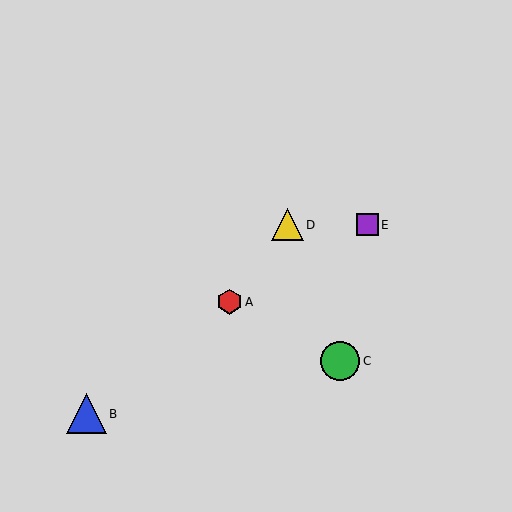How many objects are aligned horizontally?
2 objects (D, E) are aligned horizontally.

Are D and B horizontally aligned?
No, D is at y≈225 and B is at y≈414.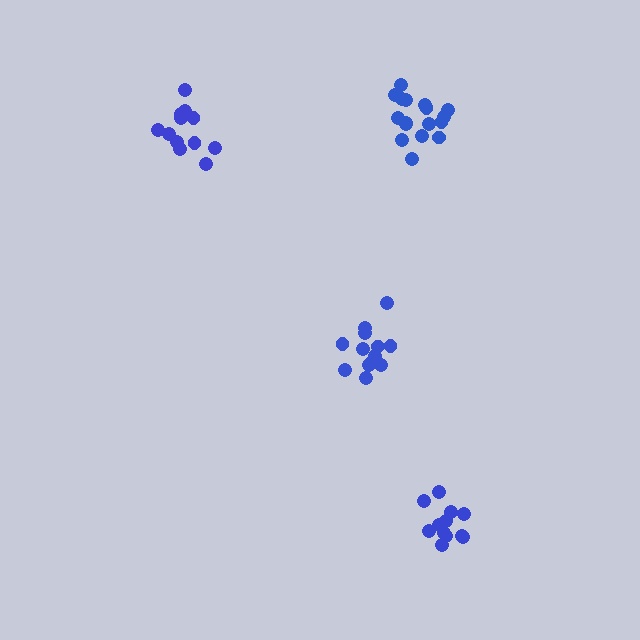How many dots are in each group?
Group 1: 13 dots, Group 2: 12 dots, Group 3: 17 dots, Group 4: 12 dots (54 total).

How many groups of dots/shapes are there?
There are 4 groups.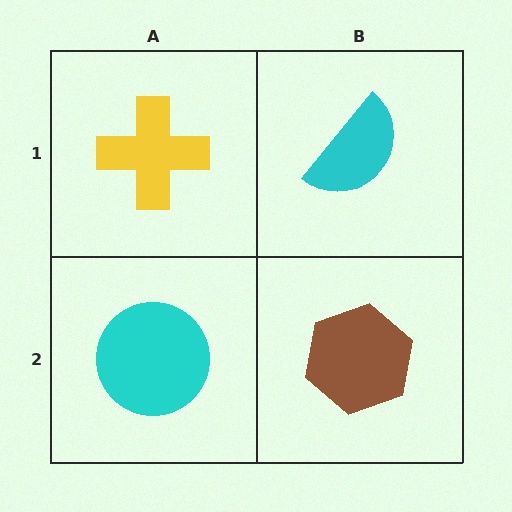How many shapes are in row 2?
2 shapes.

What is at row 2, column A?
A cyan circle.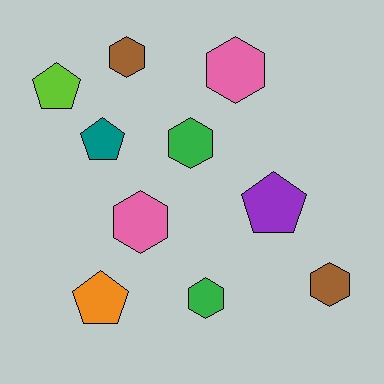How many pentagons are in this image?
There are 4 pentagons.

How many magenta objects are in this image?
There are no magenta objects.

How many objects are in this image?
There are 10 objects.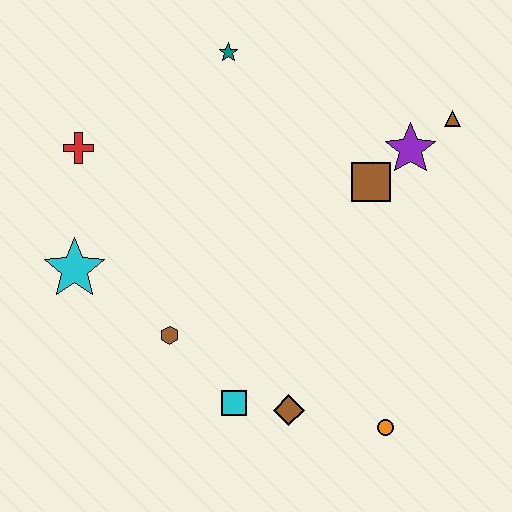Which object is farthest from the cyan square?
The brown triangle is farthest from the cyan square.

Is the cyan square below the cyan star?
Yes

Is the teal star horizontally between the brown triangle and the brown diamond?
No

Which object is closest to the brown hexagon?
The cyan square is closest to the brown hexagon.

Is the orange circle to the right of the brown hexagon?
Yes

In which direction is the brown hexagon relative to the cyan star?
The brown hexagon is to the right of the cyan star.